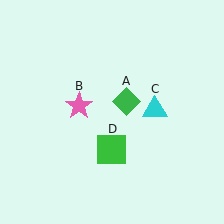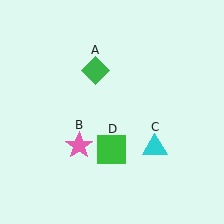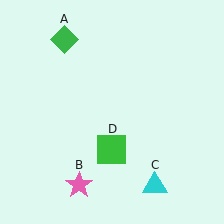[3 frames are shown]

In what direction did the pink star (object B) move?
The pink star (object B) moved down.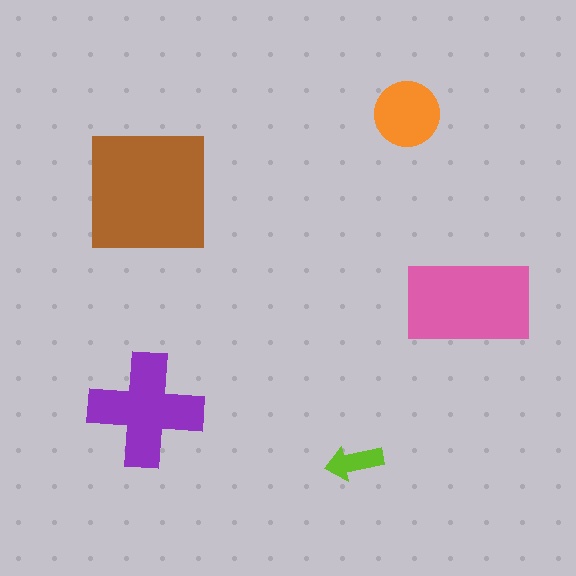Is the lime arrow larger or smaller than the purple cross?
Smaller.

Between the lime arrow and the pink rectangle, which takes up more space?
The pink rectangle.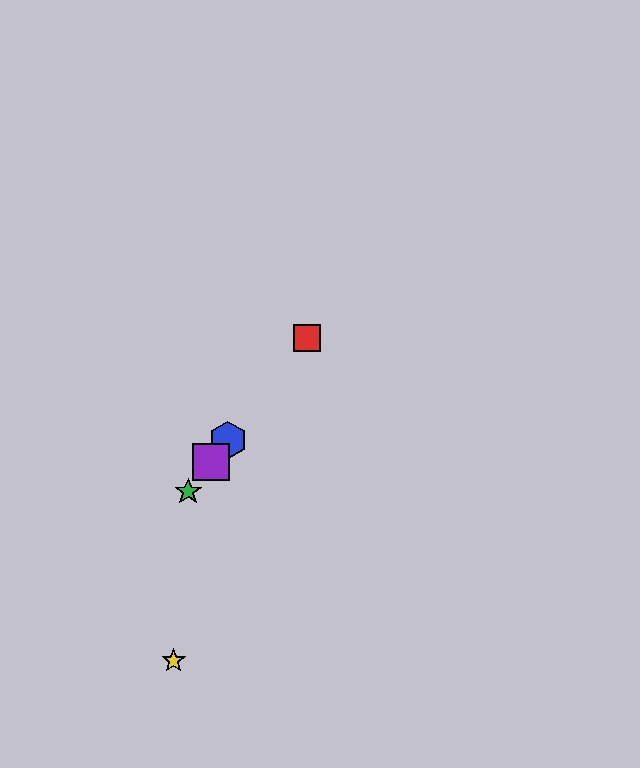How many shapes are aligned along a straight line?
4 shapes (the red square, the blue hexagon, the green star, the purple square) are aligned along a straight line.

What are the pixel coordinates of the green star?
The green star is at (188, 492).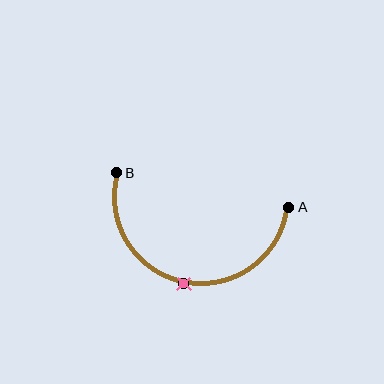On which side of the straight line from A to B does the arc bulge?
The arc bulges below the straight line connecting A and B.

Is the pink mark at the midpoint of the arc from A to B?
Yes. The pink mark lies on the arc at equal arc-length from both A and B — it is the arc midpoint.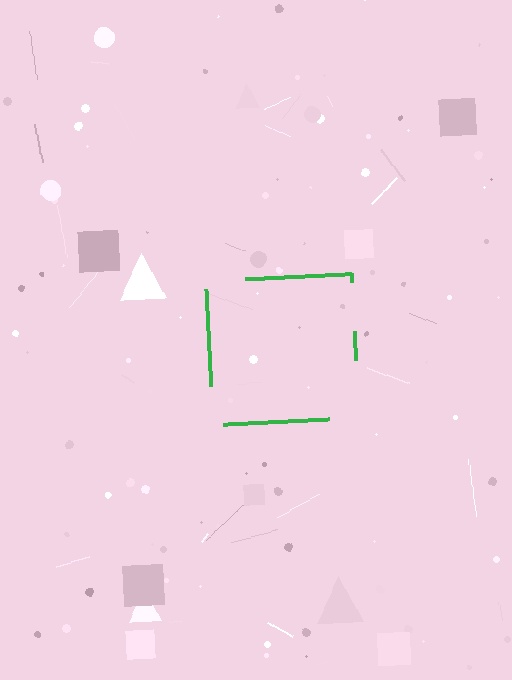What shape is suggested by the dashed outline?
The dashed outline suggests a square.